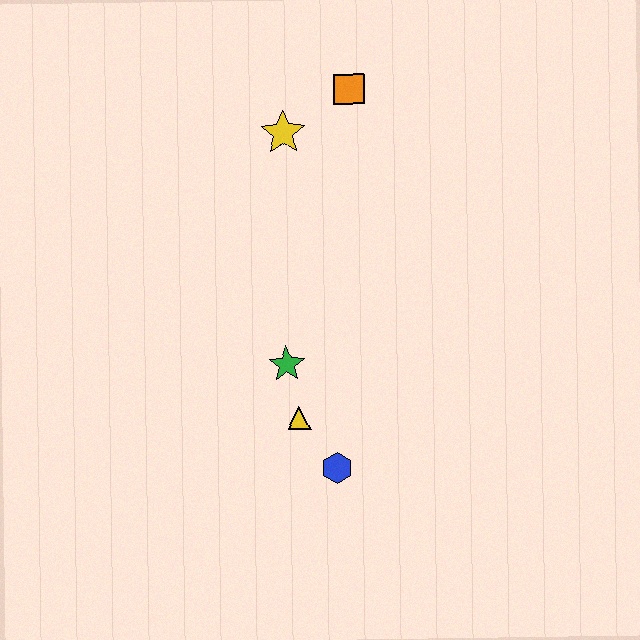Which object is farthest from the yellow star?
The blue hexagon is farthest from the yellow star.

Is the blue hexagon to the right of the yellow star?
Yes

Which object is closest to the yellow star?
The orange square is closest to the yellow star.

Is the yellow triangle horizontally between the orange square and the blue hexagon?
No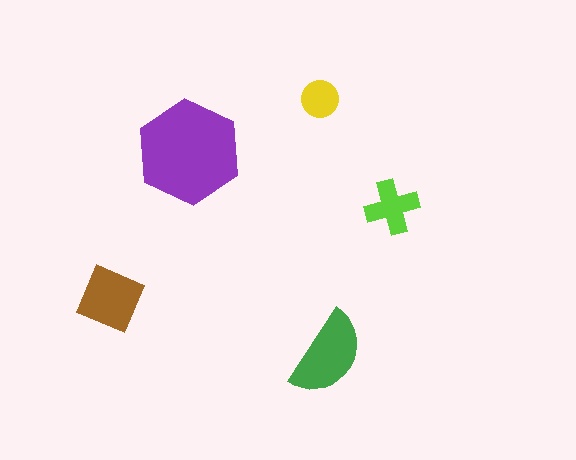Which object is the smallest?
The yellow circle.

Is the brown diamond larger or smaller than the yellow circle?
Larger.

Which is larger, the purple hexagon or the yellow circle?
The purple hexagon.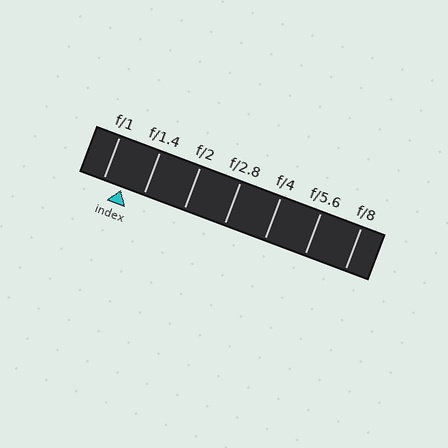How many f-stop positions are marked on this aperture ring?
There are 7 f-stop positions marked.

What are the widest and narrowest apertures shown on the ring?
The widest aperture shown is f/1 and the narrowest is f/8.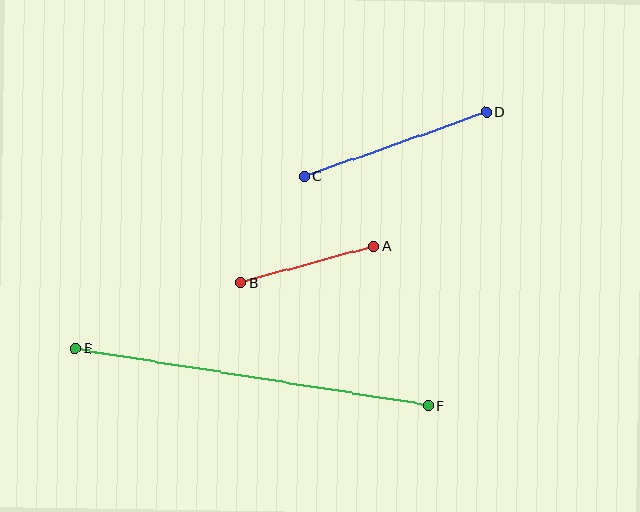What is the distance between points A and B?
The distance is approximately 139 pixels.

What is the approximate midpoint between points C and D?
The midpoint is at approximately (395, 144) pixels.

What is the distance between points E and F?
The distance is approximately 357 pixels.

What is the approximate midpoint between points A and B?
The midpoint is at approximately (307, 264) pixels.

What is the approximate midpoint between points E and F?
The midpoint is at approximately (252, 377) pixels.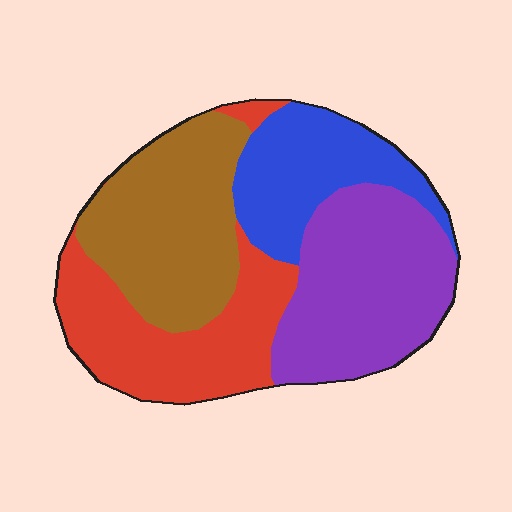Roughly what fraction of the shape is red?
Red covers 25% of the shape.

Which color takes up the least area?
Blue, at roughly 20%.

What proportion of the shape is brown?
Brown takes up between a sixth and a third of the shape.